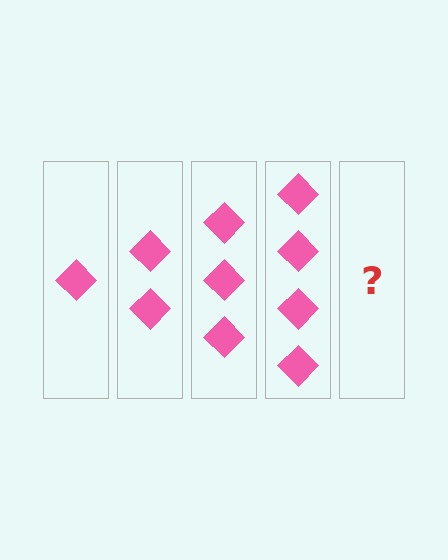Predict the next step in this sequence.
The next step is 5 diamonds.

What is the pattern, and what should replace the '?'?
The pattern is that each step adds one more diamond. The '?' should be 5 diamonds.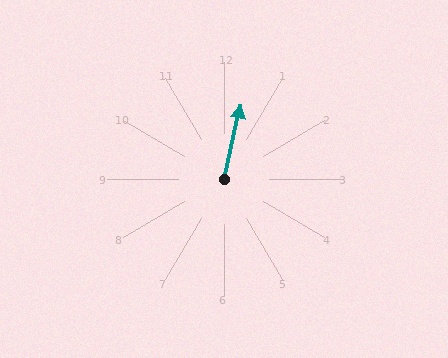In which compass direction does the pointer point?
North.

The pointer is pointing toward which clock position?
Roughly 12 o'clock.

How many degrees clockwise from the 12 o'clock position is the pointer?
Approximately 13 degrees.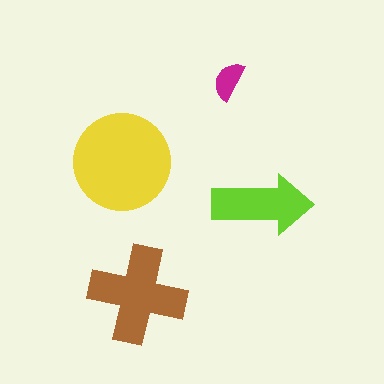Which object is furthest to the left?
The yellow circle is leftmost.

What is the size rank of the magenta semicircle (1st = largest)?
4th.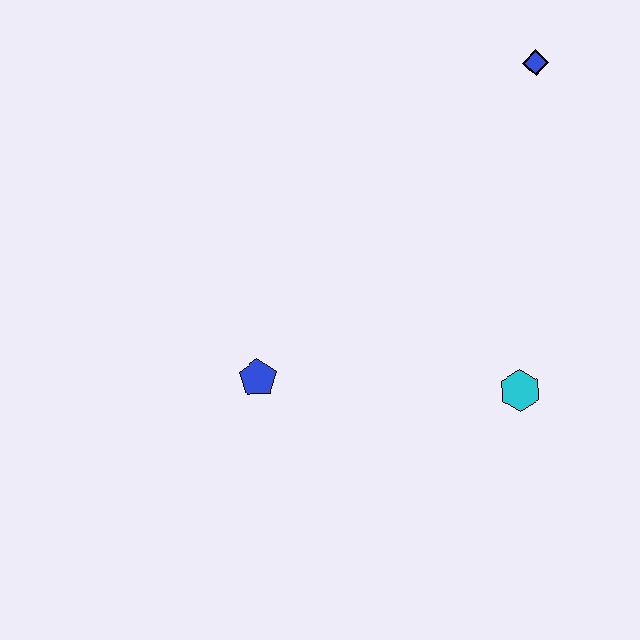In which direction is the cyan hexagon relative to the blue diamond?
The cyan hexagon is below the blue diamond.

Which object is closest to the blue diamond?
The cyan hexagon is closest to the blue diamond.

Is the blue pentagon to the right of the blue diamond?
No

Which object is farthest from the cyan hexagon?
The blue diamond is farthest from the cyan hexagon.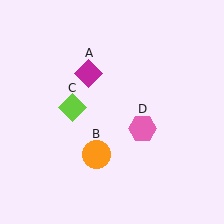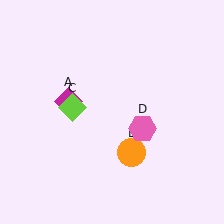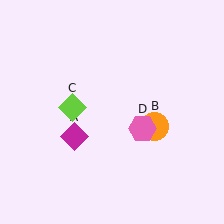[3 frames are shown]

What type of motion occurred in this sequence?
The magenta diamond (object A), orange circle (object B) rotated counterclockwise around the center of the scene.